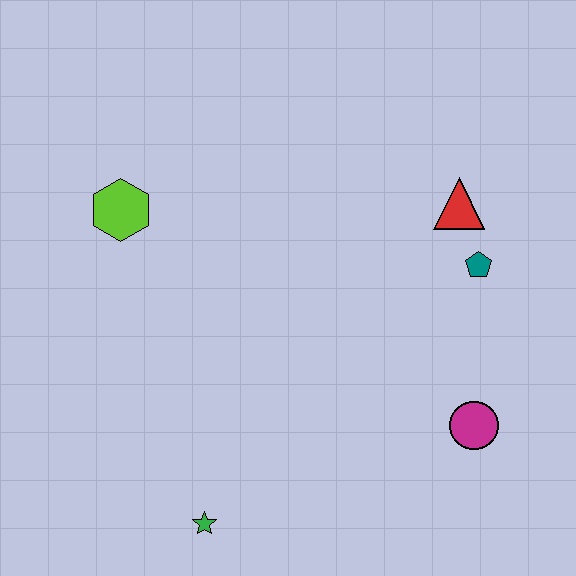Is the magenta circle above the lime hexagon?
No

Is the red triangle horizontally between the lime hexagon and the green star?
No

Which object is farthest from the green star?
The red triangle is farthest from the green star.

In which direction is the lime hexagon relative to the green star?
The lime hexagon is above the green star.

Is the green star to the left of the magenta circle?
Yes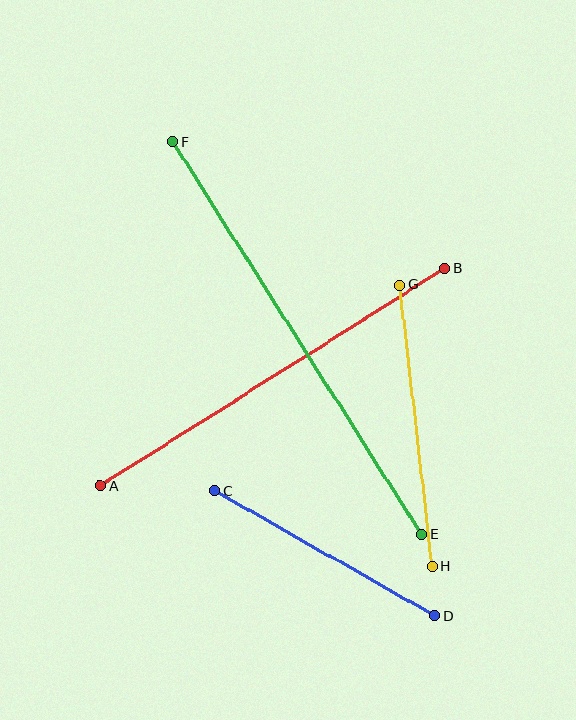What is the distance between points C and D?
The distance is approximately 253 pixels.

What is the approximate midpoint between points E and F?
The midpoint is at approximately (297, 338) pixels.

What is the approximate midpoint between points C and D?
The midpoint is at approximately (325, 553) pixels.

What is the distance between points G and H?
The distance is approximately 283 pixels.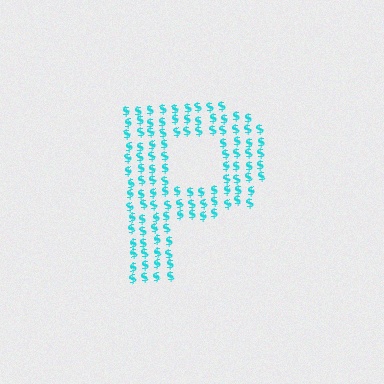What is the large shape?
The large shape is the letter P.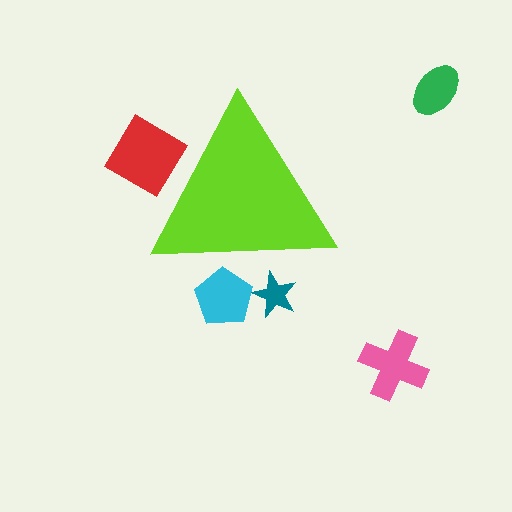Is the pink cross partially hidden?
No, the pink cross is fully visible.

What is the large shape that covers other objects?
A lime triangle.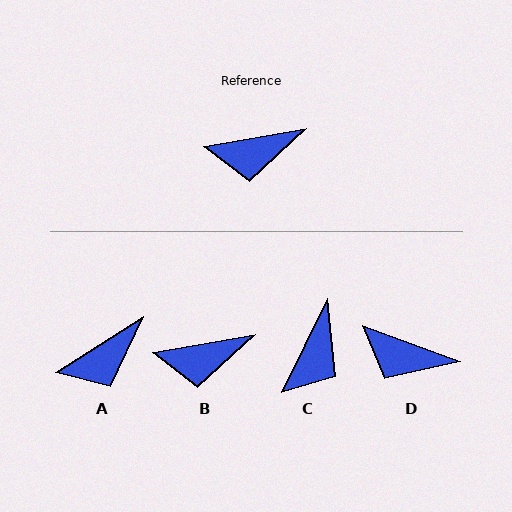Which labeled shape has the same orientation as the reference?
B.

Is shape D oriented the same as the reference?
No, it is off by about 30 degrees.